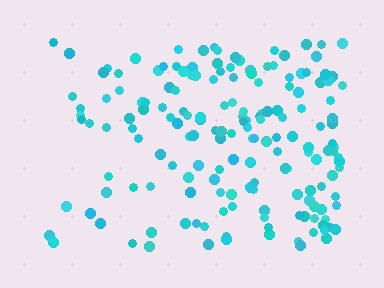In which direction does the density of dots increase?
From left to right, with the right side densest.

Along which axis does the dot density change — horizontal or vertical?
Horizontal.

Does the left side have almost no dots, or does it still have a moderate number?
Still a moderate number, just noticeably fewer than the right.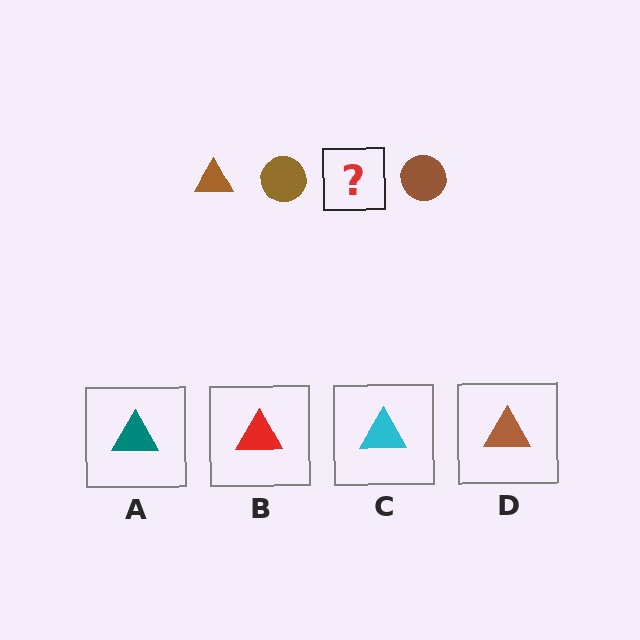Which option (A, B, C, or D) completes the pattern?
D.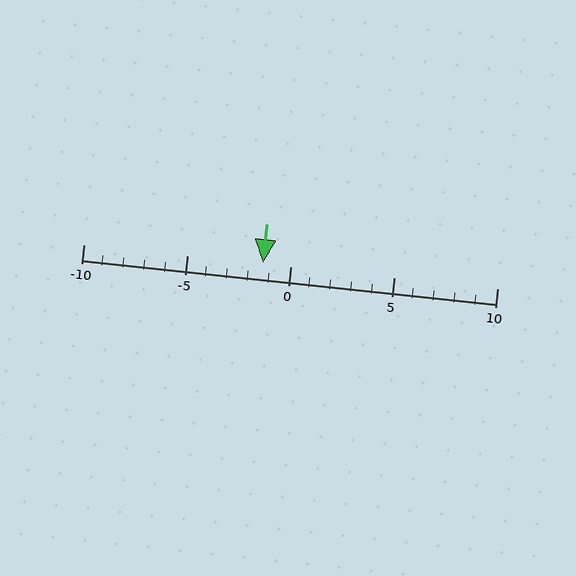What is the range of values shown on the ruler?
The ruler shows values from -10 to 10.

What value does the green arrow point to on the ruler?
The green arrow points to approximately -1.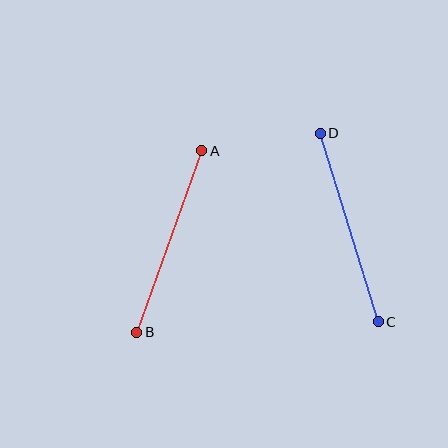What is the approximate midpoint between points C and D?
The midpoint is at approximately (349, 227) pixels.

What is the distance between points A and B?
The distance is approximately 193 pixels.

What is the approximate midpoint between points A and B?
The midpoint is at approximately (169, 242) pixels.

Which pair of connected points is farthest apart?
Points C and D are farthest apart.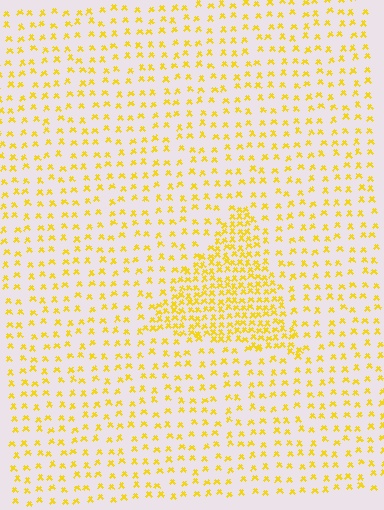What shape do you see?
I see a triangle.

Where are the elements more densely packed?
The elements are more densely packed inside the triangle boundary.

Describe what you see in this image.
The image contains small yellow elements arranged at two different densities. A triangle-shaped region is visible where the elements are more densely packed than the surrounding area.